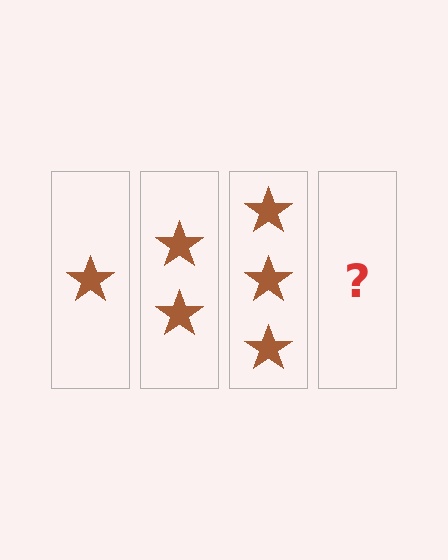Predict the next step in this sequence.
The next step is 4 stars.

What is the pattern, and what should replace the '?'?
The pattern is that each step adds one more star. The '?' should be 4 stars.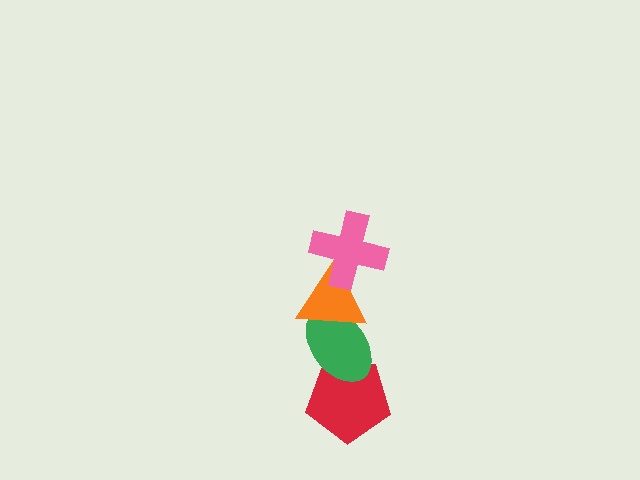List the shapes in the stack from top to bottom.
From top to bottom: the pink cross, the orange triangle, the green ellipse, the red pentagon.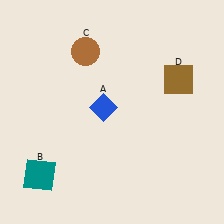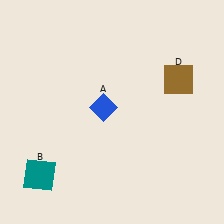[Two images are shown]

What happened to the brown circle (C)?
The brown circle (C) was removed in Image 2. It was in the top-left area of Image 1.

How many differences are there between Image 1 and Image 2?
There is 1 difference between the two images.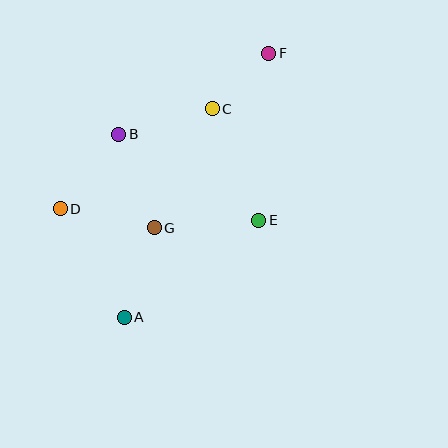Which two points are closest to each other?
Points C and F are closest to each other.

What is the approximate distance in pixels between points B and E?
The distance between B and E is approximately 164 pixels.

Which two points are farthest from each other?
Points A and F are farthest from each other.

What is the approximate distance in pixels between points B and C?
The distance between B and C is approximately 97 pixels.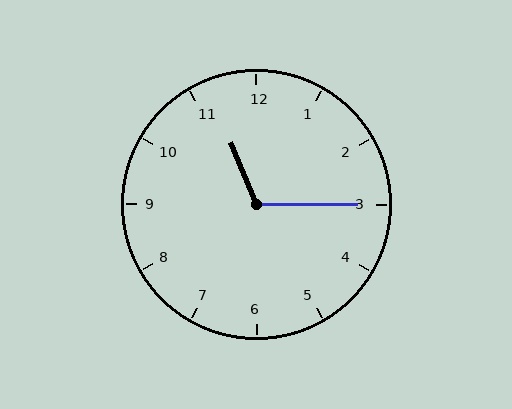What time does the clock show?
11:15.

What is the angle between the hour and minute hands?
Approximately 112 degrees.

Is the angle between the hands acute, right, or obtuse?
It is obtuse.